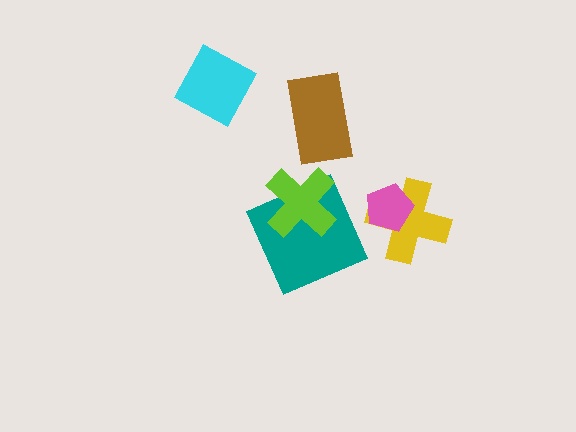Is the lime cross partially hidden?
No, no other shape covers it.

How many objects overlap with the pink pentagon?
1 object overlaps with the pink pentagon.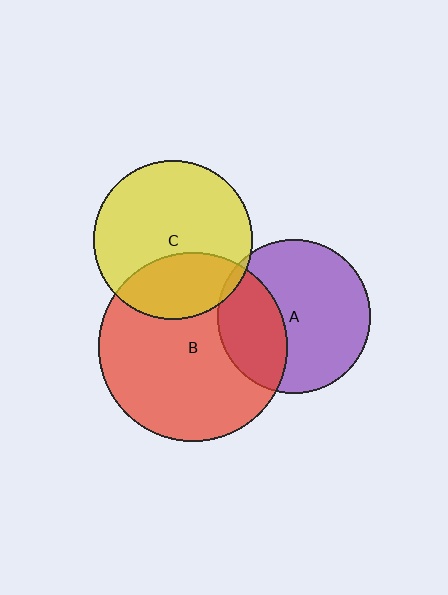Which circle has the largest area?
Circle B (red).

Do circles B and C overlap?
Yes.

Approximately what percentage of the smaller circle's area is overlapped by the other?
Approximately 30%.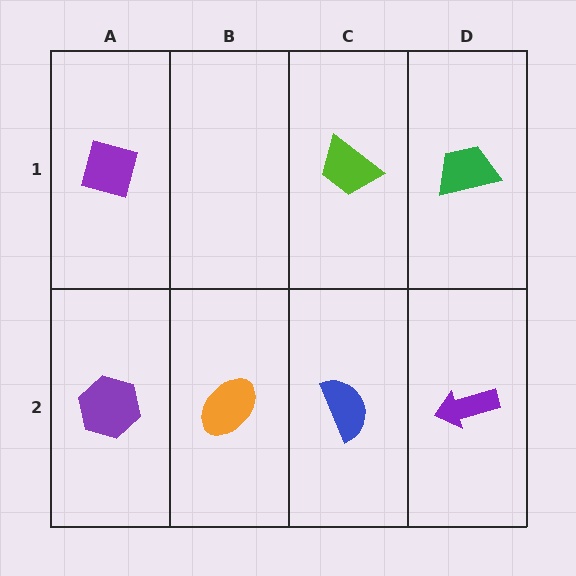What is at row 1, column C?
A lime trapezoid.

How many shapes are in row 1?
3 shapes.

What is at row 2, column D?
A purple arrow.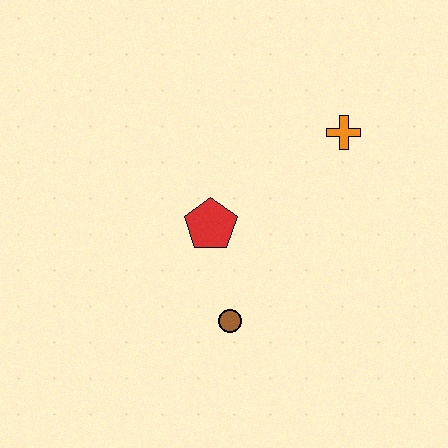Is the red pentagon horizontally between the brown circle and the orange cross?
No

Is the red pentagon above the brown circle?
Yes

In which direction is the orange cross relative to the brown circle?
The orange cross is above the brown circle.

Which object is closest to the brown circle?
The red pentagon is closest to the brown circle.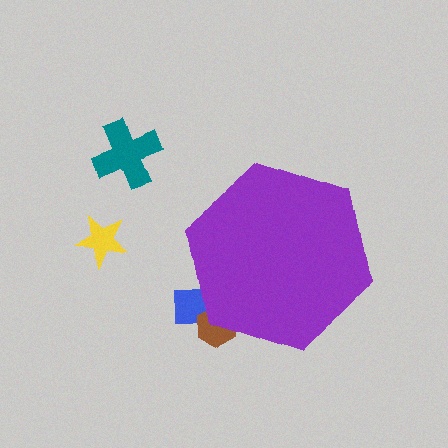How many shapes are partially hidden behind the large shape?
2 shapes are partially hidden.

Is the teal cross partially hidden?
No, the teal cross is fully visible.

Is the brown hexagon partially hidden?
Yes, the brown hexagon is partially hidden behind the purple hexagon.